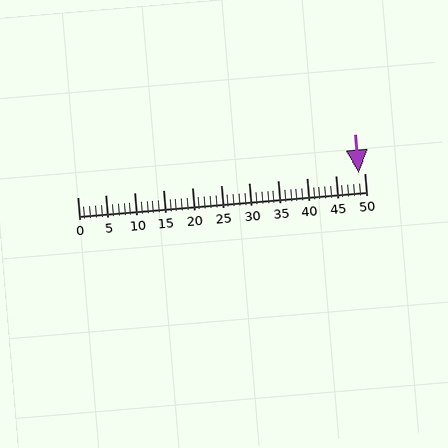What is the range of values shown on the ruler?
The ruler shows values from 0 to 50.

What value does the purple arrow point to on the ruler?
The purple arrow points to approximately 49.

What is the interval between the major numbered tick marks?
The major tick marks are spaced 5 units apart.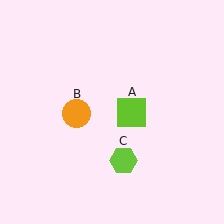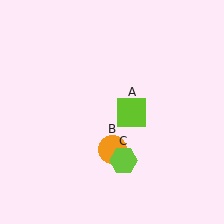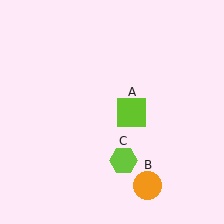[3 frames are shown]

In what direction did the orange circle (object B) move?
The orange circle (object B) moved down and to the right.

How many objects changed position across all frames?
1 object changed position: orange circle (object B).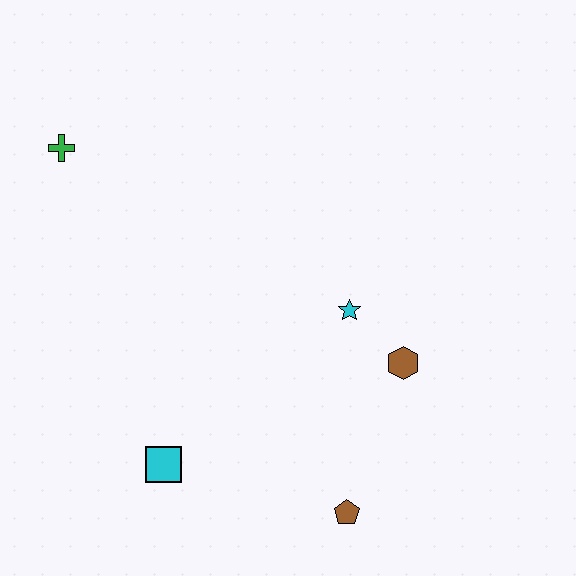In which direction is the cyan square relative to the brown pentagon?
The cyan square is to the left of the brown pentagon.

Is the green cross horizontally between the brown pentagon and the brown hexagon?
No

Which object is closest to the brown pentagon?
The brown hexagon is closest to the brown pentagon.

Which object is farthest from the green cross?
The brown pentagon is farthest from the green cross.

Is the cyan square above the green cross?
No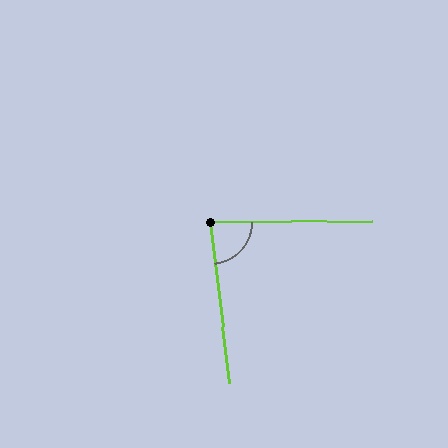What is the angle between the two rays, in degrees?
Approximately 84 degrees.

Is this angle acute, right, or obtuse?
It is acute.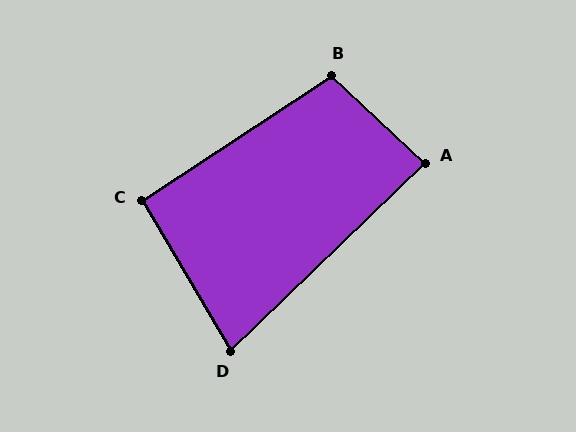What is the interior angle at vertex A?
Approximately 87 degrees (approximately right).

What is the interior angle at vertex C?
Approximately 93 degrees (approximately right).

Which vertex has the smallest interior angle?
D, at approximately 77 degrees.